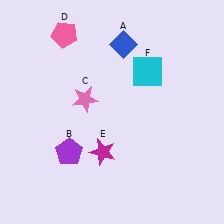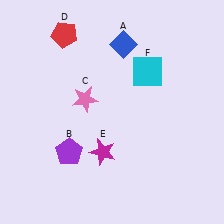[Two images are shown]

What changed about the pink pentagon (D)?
In Image 1, D is pink. In Image 2, it changed to red.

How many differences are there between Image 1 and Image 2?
There is 1 difference between the two images.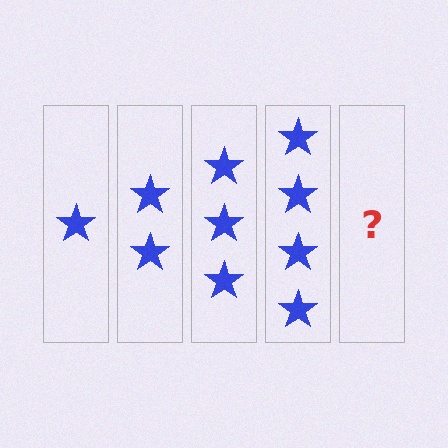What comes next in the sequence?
The next element should be 5 stars.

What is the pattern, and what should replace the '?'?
The pattern is that each step adds one more star. The '?' should be 5 stars.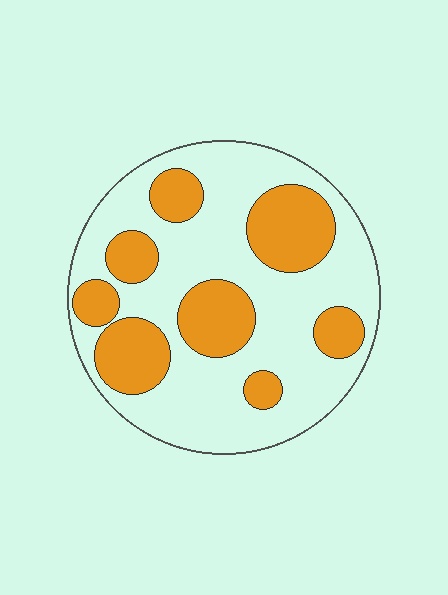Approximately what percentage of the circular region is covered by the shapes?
Approximately 35%.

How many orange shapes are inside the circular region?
8.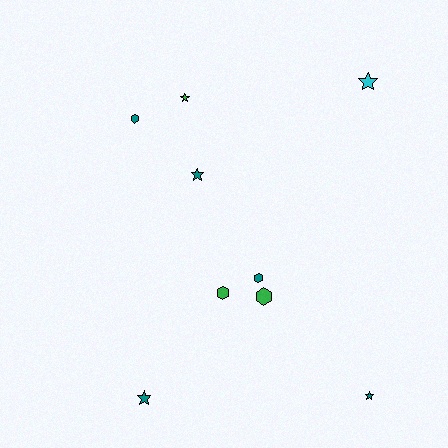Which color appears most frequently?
Teal, with 5 objects.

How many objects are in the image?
There are 9 objects.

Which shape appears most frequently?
Star, with 5 objects.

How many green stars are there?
There is 1 green star.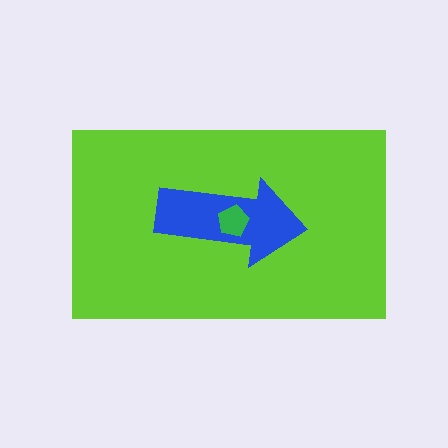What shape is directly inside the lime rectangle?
The blue arrow.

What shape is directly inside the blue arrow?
The green pentagon.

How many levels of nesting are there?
3.